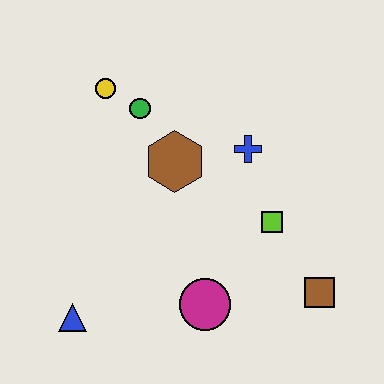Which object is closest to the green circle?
The yellow circle is closest to the green circle.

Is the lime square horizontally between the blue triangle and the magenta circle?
No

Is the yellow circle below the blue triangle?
No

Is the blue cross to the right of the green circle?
Yes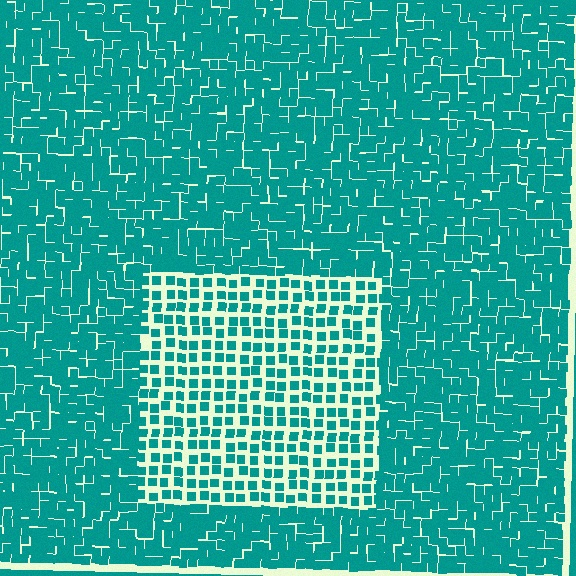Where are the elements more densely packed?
The elements are more densely packed outside the rectangle boundary.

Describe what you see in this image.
The image contains small teal elements arranged at two different densities. A rectangle-shaped region is visible where the elements are less densely packed than the surrounding area.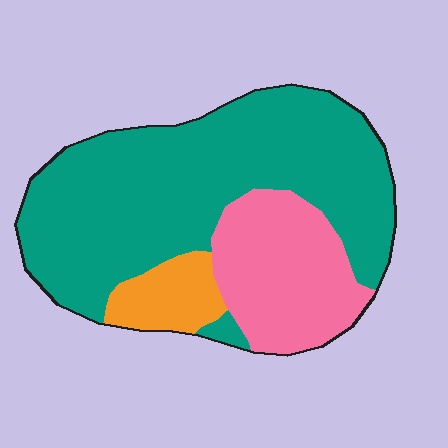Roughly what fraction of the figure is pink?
Pink takes up about one quarter (1/4) of the figure.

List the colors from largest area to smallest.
From largest to smallest: teal, pink, orange.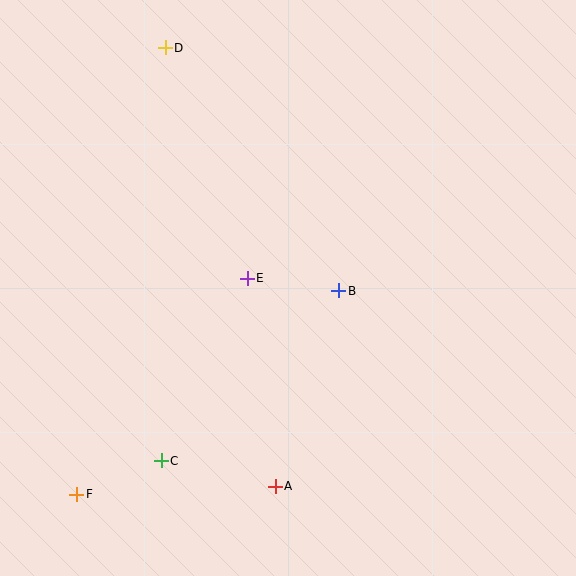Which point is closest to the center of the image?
Point E at (247, 278) is closest to the center.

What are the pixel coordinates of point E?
Point E is at (247, 278).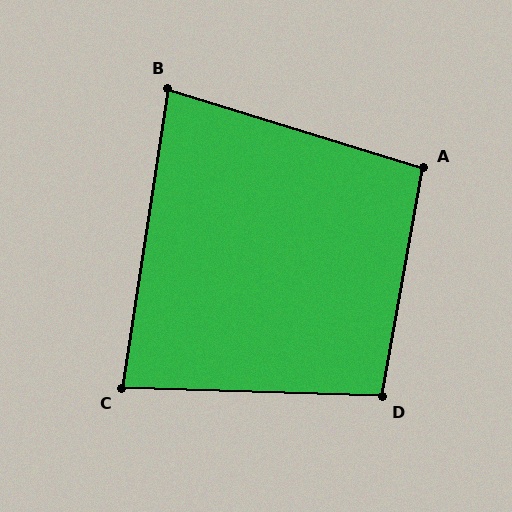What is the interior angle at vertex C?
Approximately 83 degrees (acute).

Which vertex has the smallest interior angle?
B, at approximately 82 degrees.